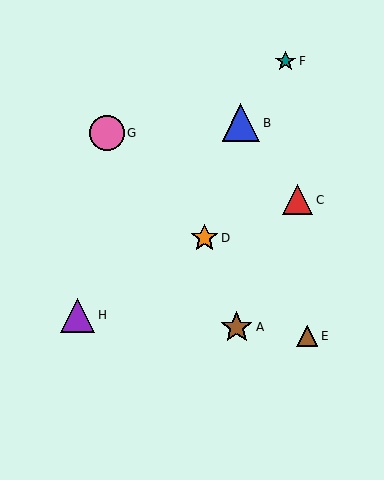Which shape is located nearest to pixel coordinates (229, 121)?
The blue triangle (labeled B) at (241, 123) is nearest to that location.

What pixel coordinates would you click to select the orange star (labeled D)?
Click at (205, 238) to select the orange star D.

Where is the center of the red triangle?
The center of the red triangle is at (298, 200).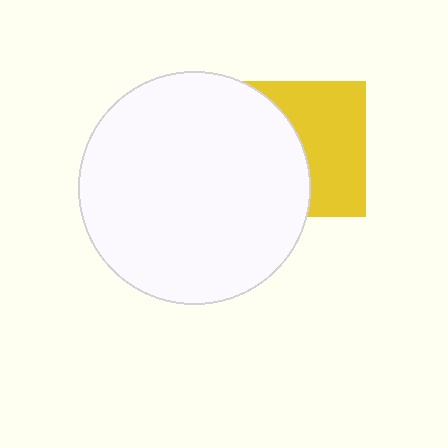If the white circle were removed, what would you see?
You would see the complete yellow square.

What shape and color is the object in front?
The object in front is a white circle.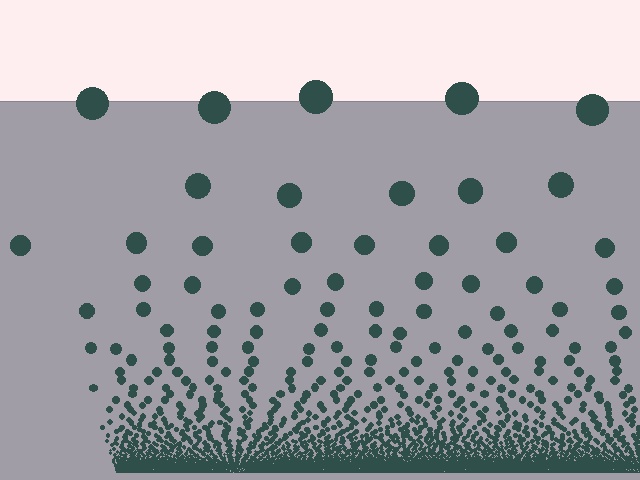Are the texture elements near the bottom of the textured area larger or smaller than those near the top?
Smaller. The gradient is inverted — elements near the bottom are smaller and denser.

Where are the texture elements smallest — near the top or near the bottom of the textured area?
Near the bottom.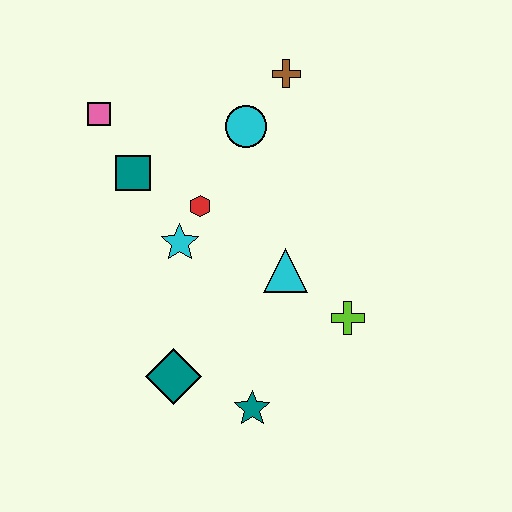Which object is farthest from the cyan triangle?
The pink square is farthest from the cyan triangle.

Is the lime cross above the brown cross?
No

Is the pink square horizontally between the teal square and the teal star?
No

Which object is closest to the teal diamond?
The teal star is closest to the teal diamond.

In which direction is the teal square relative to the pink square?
The teal square is below the pink square.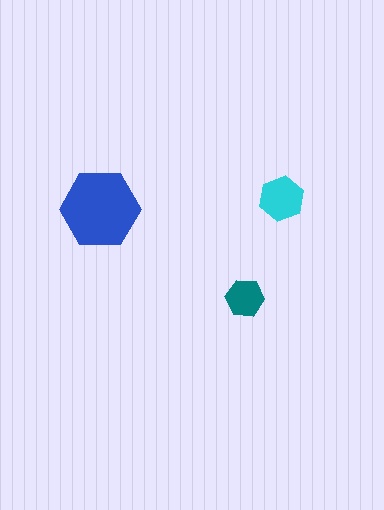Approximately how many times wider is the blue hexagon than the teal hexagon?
About 2 times wider.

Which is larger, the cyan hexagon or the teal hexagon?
The cyan one.